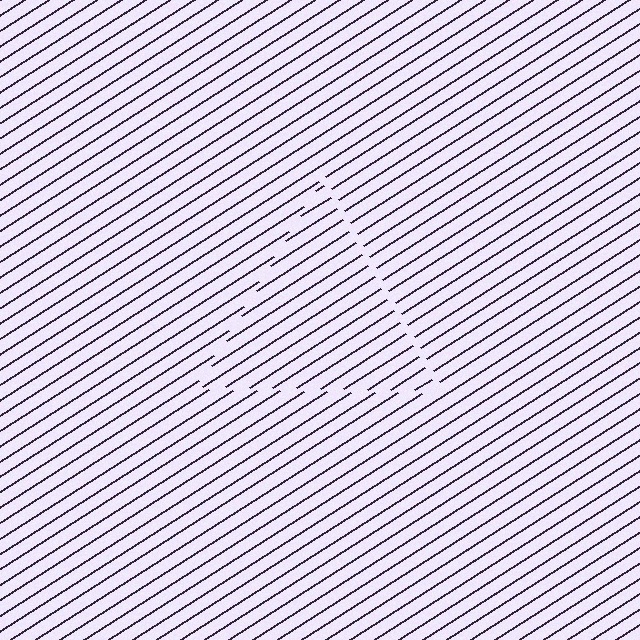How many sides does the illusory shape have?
3 sides — the line-ends trace a triangle.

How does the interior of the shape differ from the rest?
The interior of the shape contains the same grating, shifted by half a period — the contour is defined by the phase discontinuity where line-ends from the inner and outer gratings abut.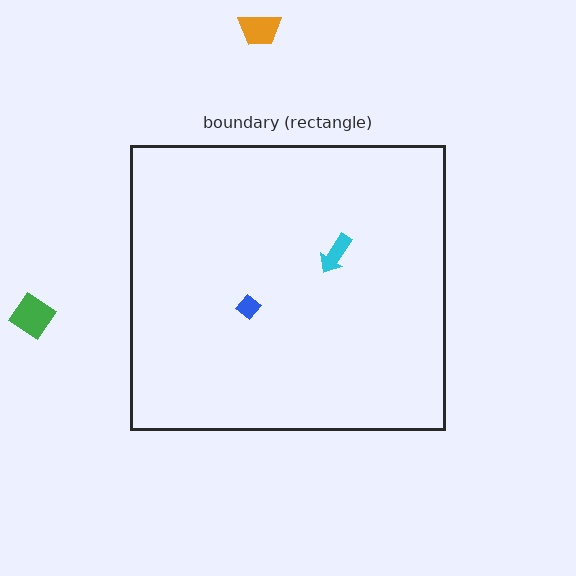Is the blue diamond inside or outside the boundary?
Inside.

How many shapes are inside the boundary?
2 inside, 2 outside.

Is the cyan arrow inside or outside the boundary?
Inside.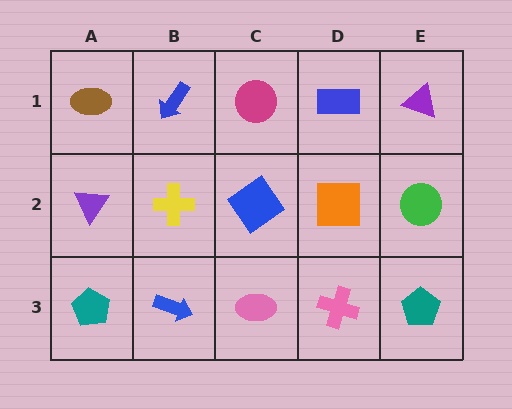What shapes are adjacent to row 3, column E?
A green circle (row 2, column E), a pink cross (row 3, column D).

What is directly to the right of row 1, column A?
A blue arrow.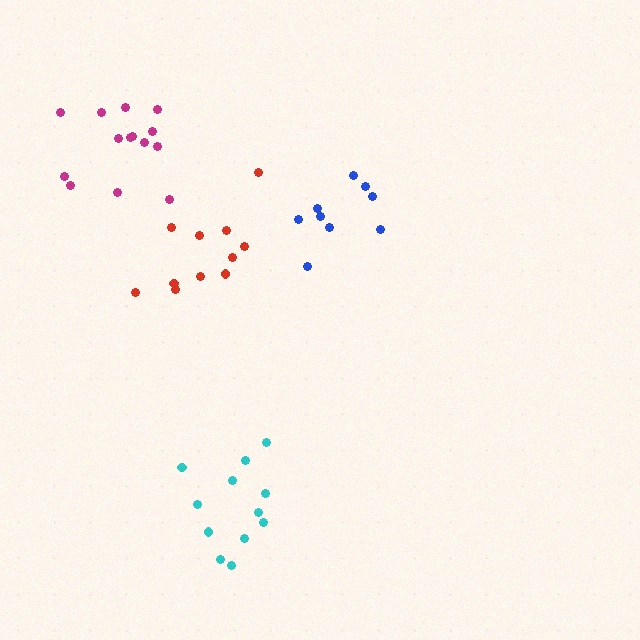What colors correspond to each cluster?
The clusters are colored: cyan, magenta, red, blue.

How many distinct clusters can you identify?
There are 4 distinct clusters.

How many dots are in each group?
Group 1: 12 dots, Group 2: 14 dots, Group 3: 11 dots, Group 4: 9 dots (46 total).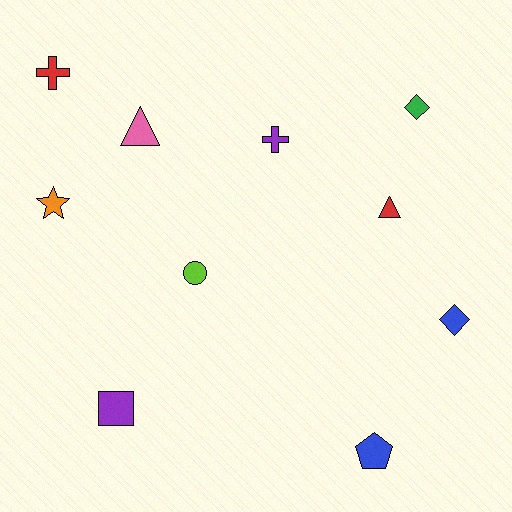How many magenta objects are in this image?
There are no magenta objects.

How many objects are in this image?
There are 10 objects.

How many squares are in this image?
There is 1 square.